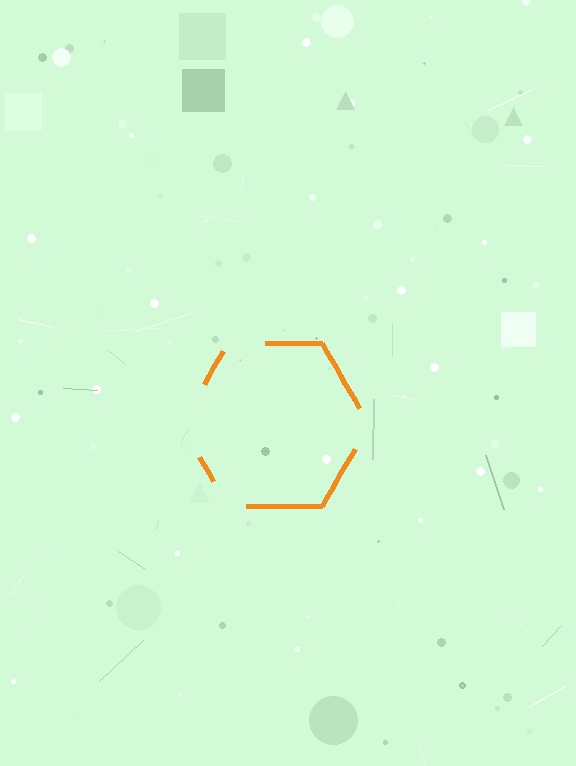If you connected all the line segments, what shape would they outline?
They would outline a hexagon.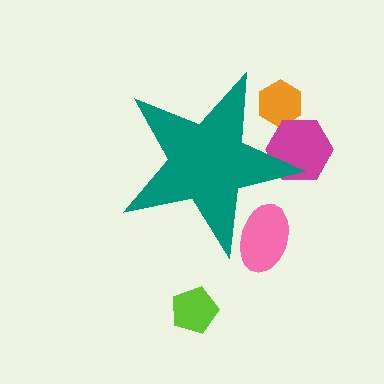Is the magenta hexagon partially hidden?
Yes, the magenta hexagon is partially hidden behind the teal star.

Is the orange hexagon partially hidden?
Yes, the orange hexagon is partially hidden behind the teal star.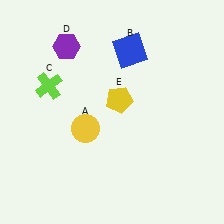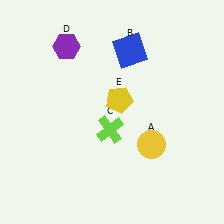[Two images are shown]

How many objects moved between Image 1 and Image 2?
2 objects moved between the two images.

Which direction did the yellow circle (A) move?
The yellow circle (A) moved right.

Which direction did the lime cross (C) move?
The lime cross (C) moved right.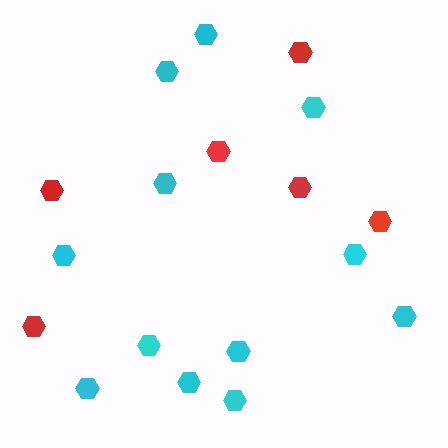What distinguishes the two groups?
There are 2 groups: one group of cyan hexagons (12) and one group of red hexagons (6).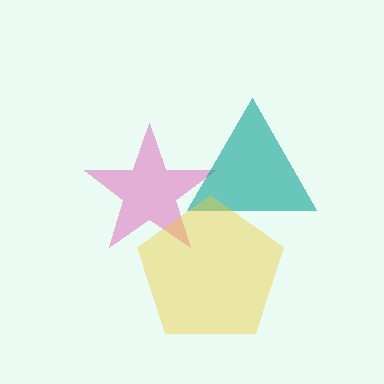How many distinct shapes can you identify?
There are 3 distinct shapes: a pink star, a teal triangle, a yellow pentagon.